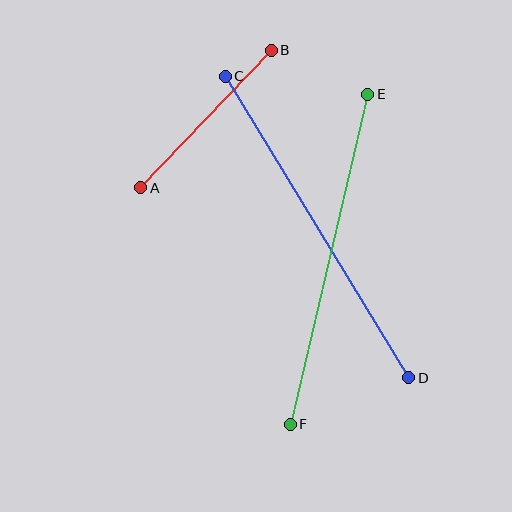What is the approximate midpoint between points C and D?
The midpoint is at approximately (317, 227) pixels.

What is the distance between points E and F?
The distance is approximately 339 pixels.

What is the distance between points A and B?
The distance is approximately 190 pixels.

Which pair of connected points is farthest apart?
Points C and D are farthest apart.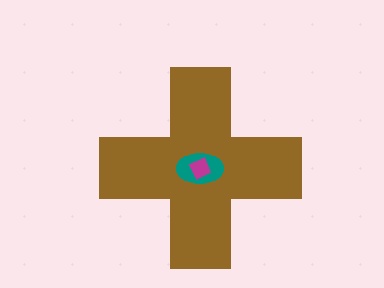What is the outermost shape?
The brown cross.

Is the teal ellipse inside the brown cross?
Yes.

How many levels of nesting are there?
3.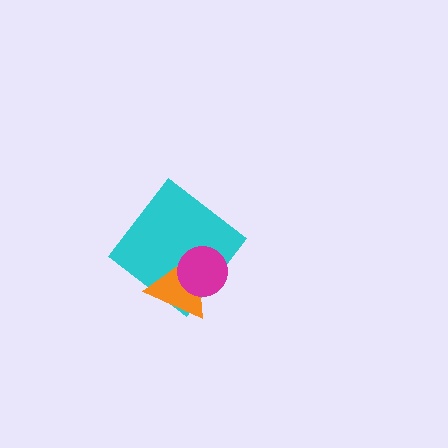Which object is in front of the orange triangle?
The magenta circle is in front of the orange triangle.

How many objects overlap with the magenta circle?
2 objects overlap with the magenta circle.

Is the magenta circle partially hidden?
No, no other shape covers it.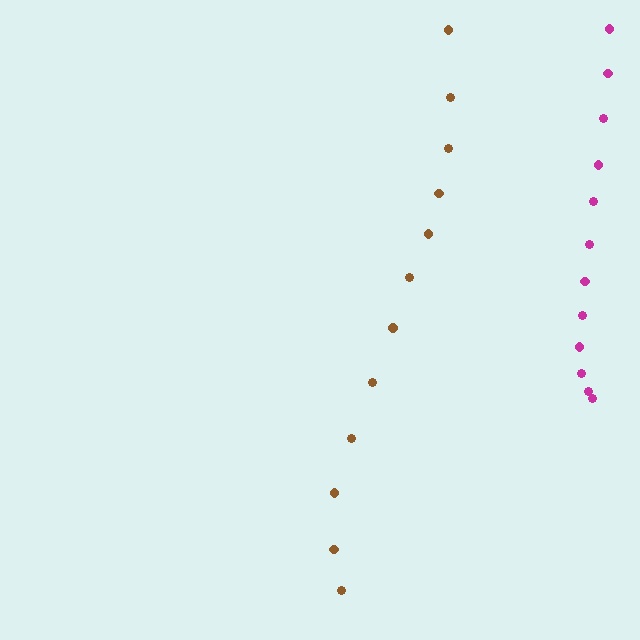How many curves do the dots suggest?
There are 2 distinct paths.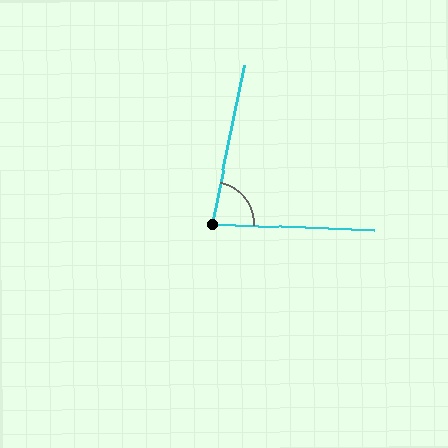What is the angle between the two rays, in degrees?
Approximately 81 degrees.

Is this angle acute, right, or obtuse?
It is acute.